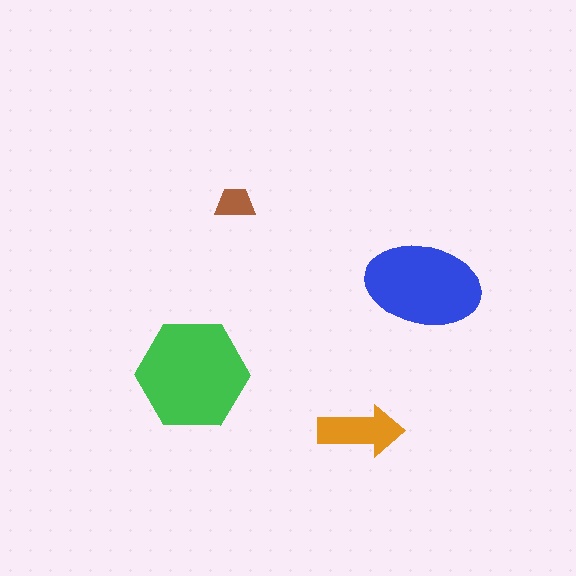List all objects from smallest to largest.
The brown trapezoid, the orange arrow, the blue ellipse, the green hexagon.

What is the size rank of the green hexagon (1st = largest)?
1st.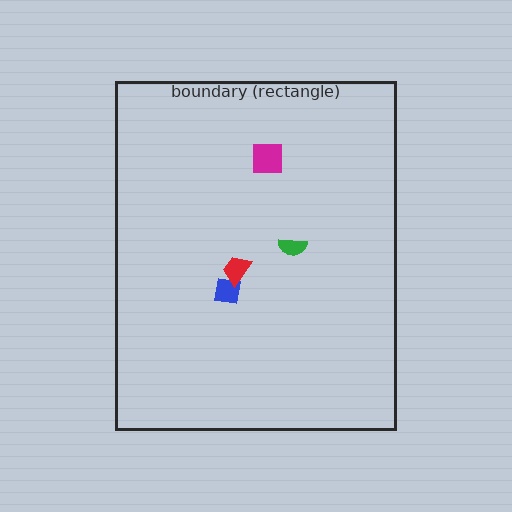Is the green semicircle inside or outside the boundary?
Inside.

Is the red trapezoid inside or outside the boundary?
Inside.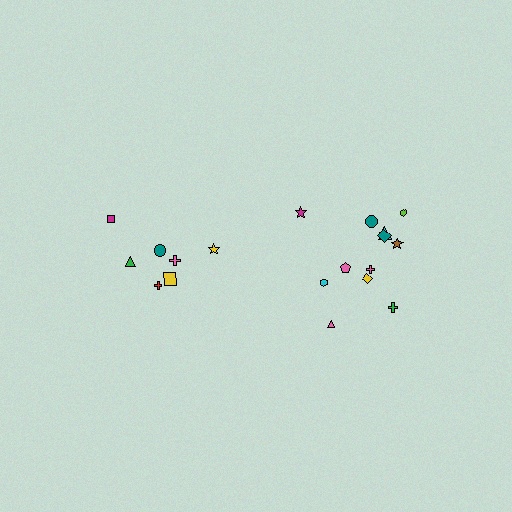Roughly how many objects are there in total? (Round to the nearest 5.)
Roughly 20 objects in total.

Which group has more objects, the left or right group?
The right group.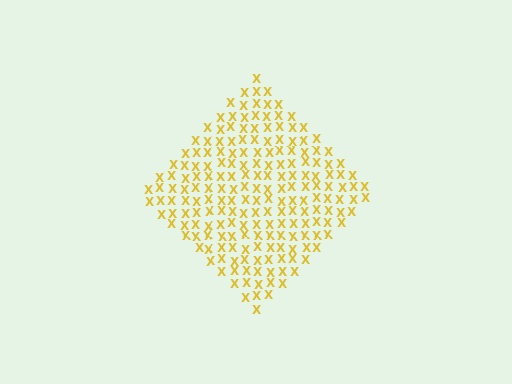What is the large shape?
The large shape is a diamond.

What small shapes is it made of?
It is made of small letter X's.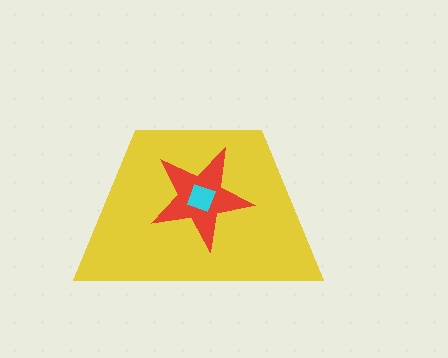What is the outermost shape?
The yellow trapezoid.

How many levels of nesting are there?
3.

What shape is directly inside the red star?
The cyan diamond.